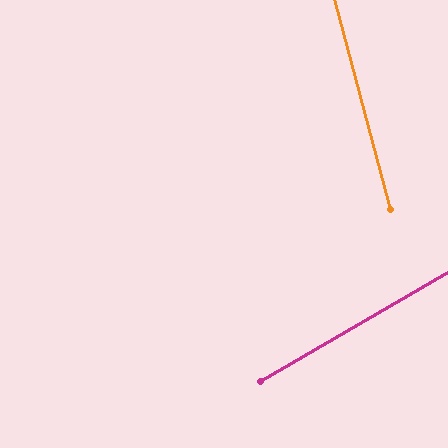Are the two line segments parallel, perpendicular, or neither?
Neither parallel nor perpendicular — they differ by about 75°.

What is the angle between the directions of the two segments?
Approximately 75 degrees.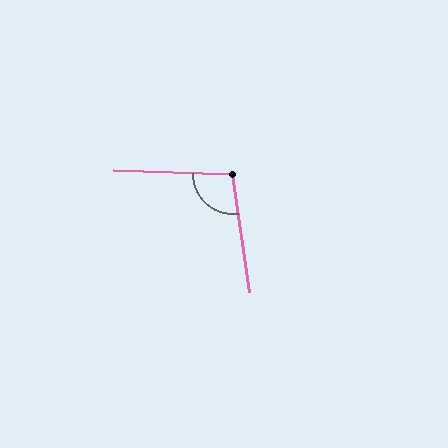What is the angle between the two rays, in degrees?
Approximately 100 degrees.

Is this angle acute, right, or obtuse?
It is obtuse.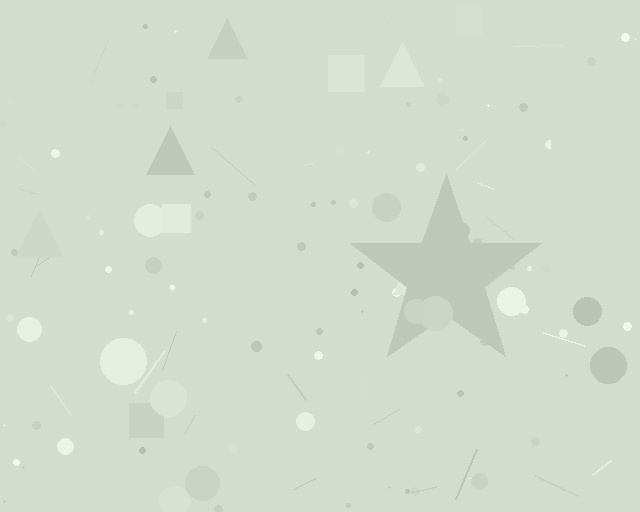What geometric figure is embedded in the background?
A star is embedded in the background.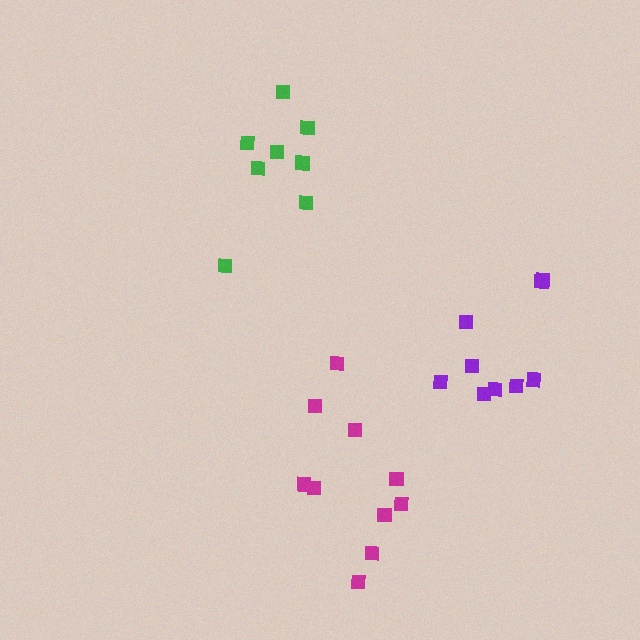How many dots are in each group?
Group 1: 10 dots, Group 2: 8 dots, Group 3: 9 dots (27 total).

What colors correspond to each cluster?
The clusters are colored: magenta, green, purple.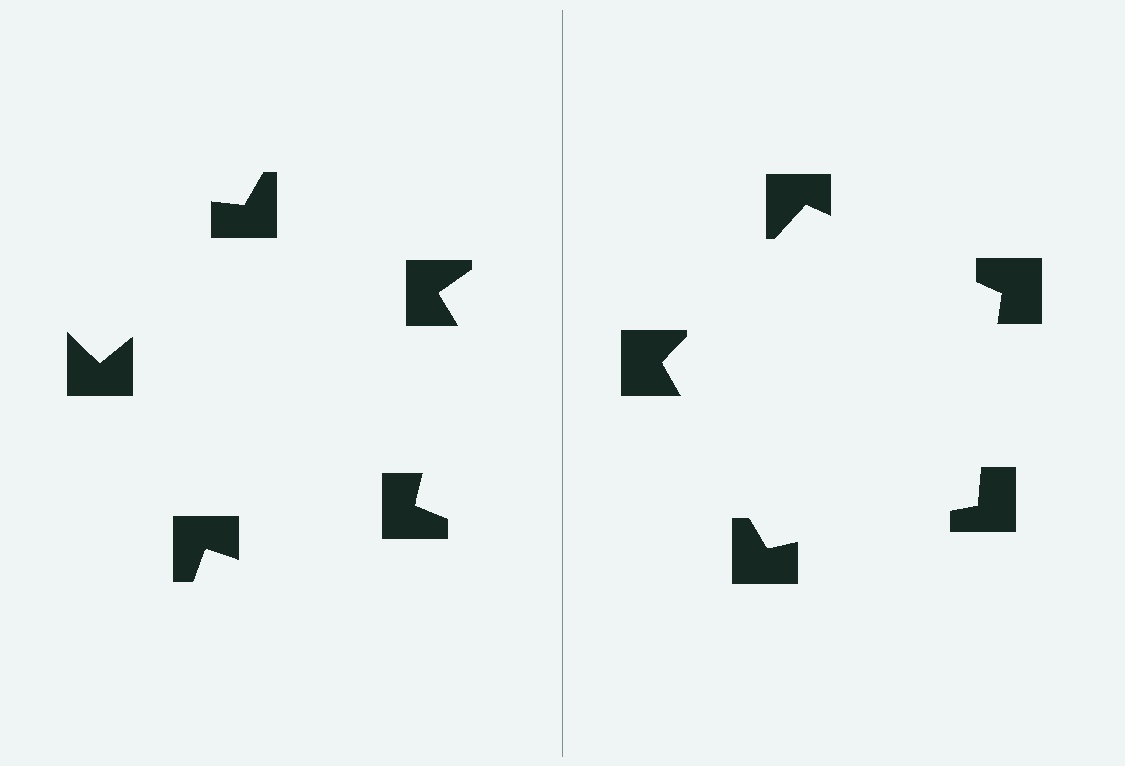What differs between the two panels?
The notched squares are positioned identically on both sides; only the wedge orientations differ. On the right they align to a pentagon; on the left they are misaligned.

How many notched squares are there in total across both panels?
10 — 5 on each side.